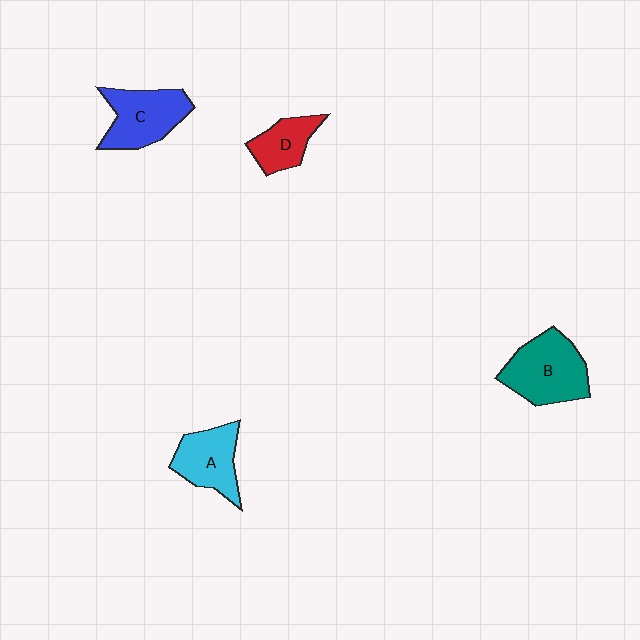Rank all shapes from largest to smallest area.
From largest to smallest: B (teal), C (blue), A (cyan), D (red).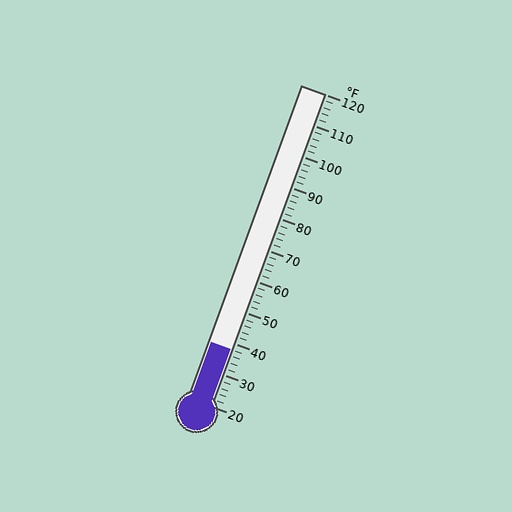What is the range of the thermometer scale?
The thermometer scale ranges from 20°F to 120°F.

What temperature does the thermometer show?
The thermometer shows approximately 38°F.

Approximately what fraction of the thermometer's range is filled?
The thermometer is filled to approximately 20% of its range.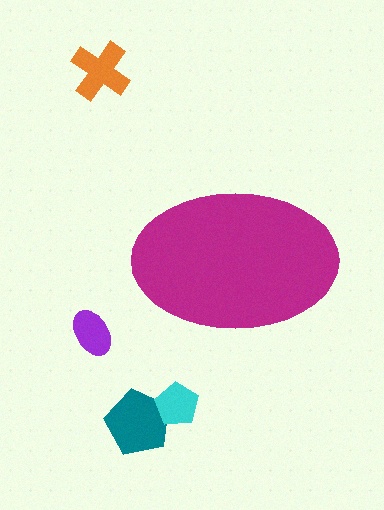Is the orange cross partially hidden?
No, the orange cross is fully visible.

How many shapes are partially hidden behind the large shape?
0 shapes are partially hidden.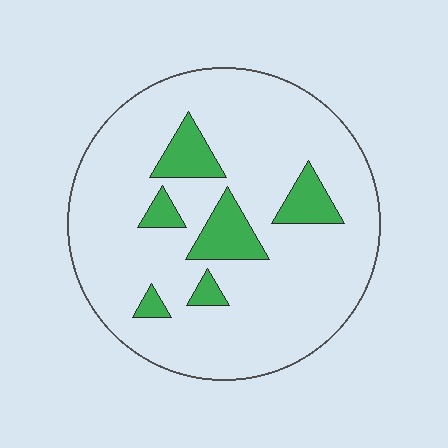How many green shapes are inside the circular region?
6.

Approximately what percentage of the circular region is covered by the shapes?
Approximately 15%.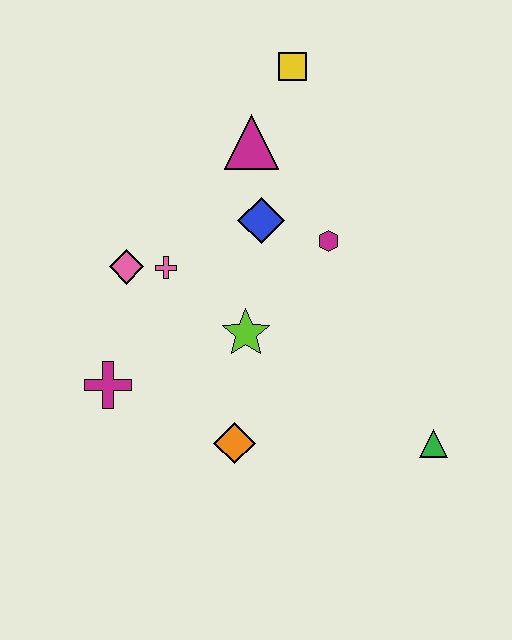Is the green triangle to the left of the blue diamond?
No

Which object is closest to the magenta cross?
The pink diamond is closest to the magenta cross.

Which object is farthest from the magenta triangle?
The green triangle is farthest from the magenta triangle.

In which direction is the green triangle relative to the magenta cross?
The green triangle is to the right of the magenta cross.